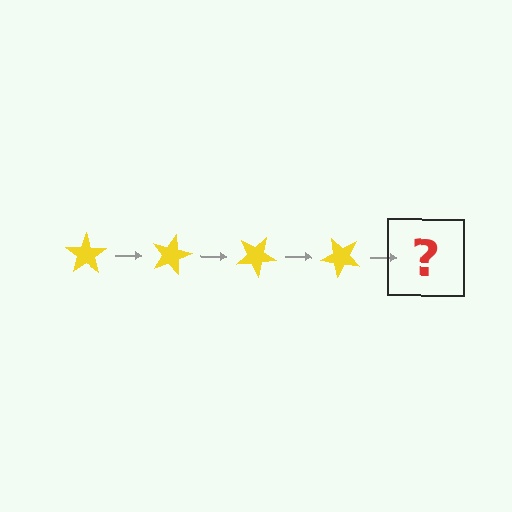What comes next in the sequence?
The next element should be a yellow star rotated 60 degrees.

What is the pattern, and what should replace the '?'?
The pattern is that the star rotates 15 degrees each step. The '?' should be a yellow star rotated 60 degrees.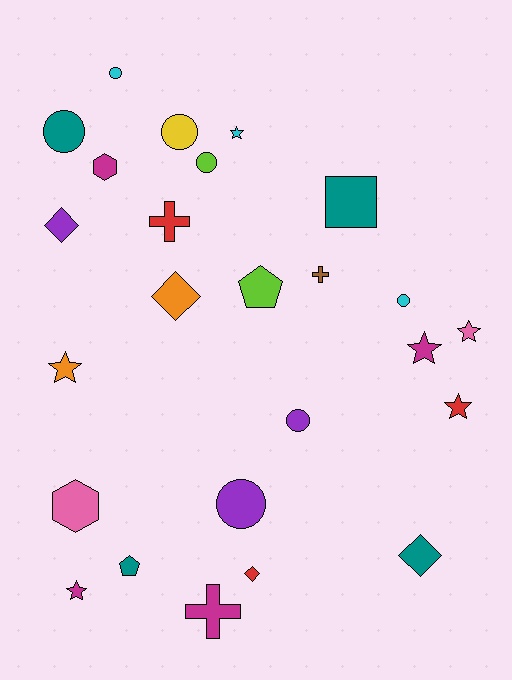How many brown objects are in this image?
There is 1 brown object.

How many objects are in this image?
There are 25 objects.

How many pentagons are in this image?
There are 2 pentagons.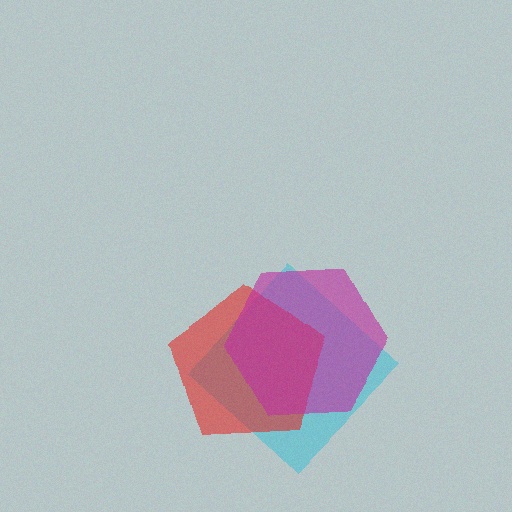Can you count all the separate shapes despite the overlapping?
Yes, there are 3 separate shapes.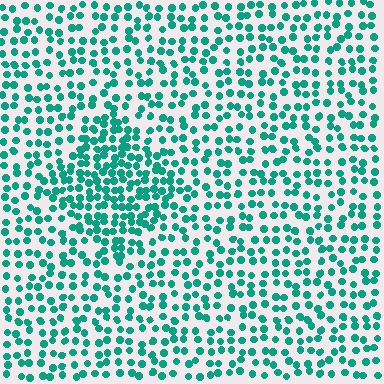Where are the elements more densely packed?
The elements are more densely packed inside the diamond boundary.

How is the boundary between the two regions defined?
The boundary is defined by a change in element density (approximately 1.8x ratio). All elements are the same color, size, and shape.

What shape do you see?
I see a diamond.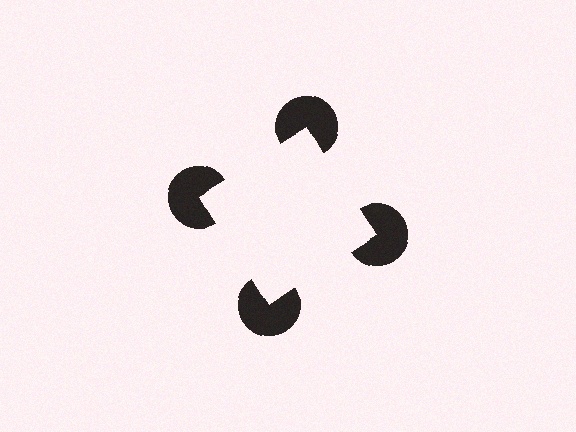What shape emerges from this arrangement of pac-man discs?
An illusory square — its edges are inferred from the aligned wedge cuts in the pac-man discs, not physically drawn.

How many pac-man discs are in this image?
There are 4 — one at each vertex of the illusory square.